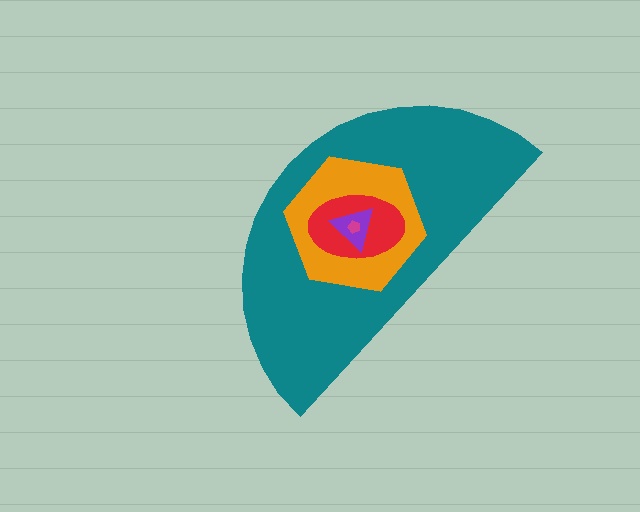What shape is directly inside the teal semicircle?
The orange hexagon.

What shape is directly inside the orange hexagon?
The red ellipse.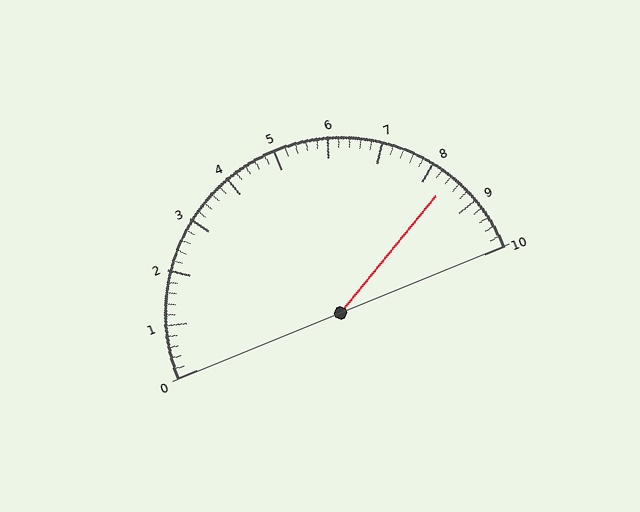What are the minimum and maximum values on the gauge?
The gauge ranges from 0 to 10.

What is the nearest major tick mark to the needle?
The nearest major tick mark is 8.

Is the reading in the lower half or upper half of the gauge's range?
The reading is in the upper half of the range (0 to 10).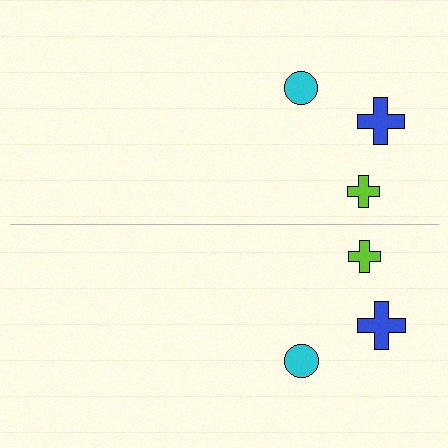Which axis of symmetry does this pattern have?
The pattern has a horizontal axis of symmetry running through the center of the image.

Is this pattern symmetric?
Yes, this pattern has bilateral (reflection) symmetry.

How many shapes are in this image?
There are 6 shapes in this image.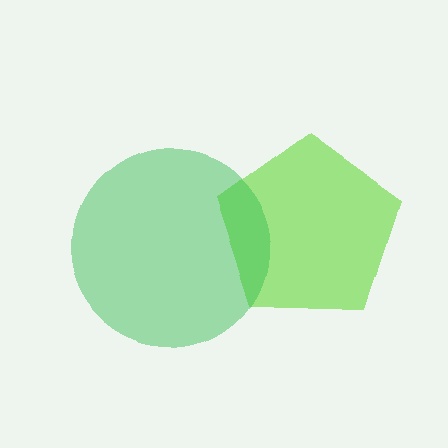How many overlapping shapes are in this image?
There are 2 overlapping shapes in the image.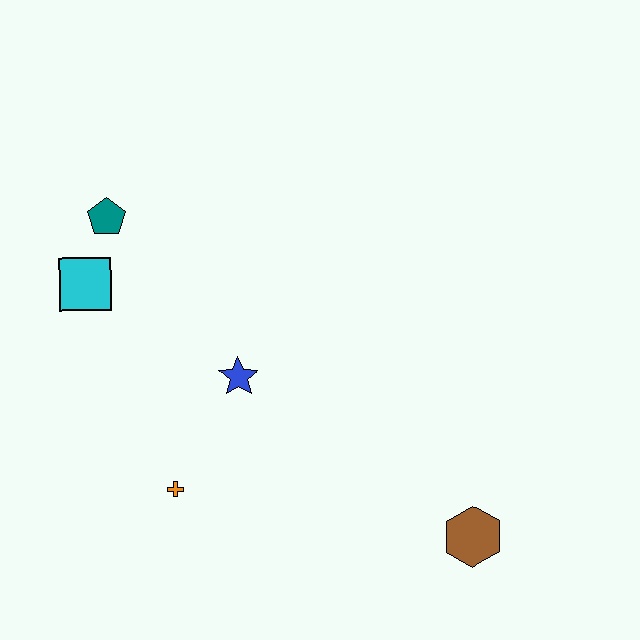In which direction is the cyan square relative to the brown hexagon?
The cyan square is to the left of the brown hexagon.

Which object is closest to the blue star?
The orange cross is closest to the blue star.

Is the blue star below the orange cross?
No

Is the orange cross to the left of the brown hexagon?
Yes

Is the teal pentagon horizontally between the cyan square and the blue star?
Yes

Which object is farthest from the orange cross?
The brown hexagon is farthest from the orange cross.